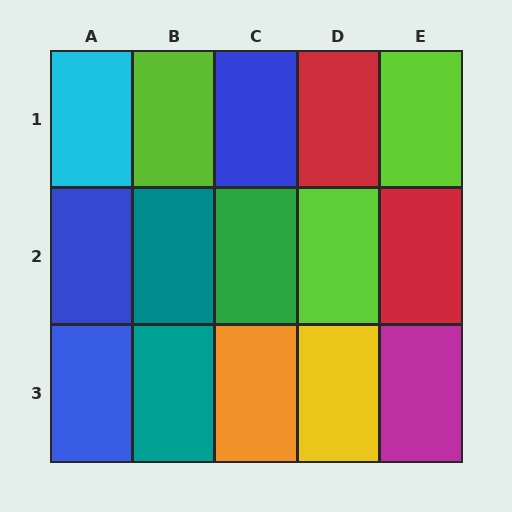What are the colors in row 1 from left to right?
Cyan, lime, blue, red, lime.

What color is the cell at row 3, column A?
Blue.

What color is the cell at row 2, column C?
Green.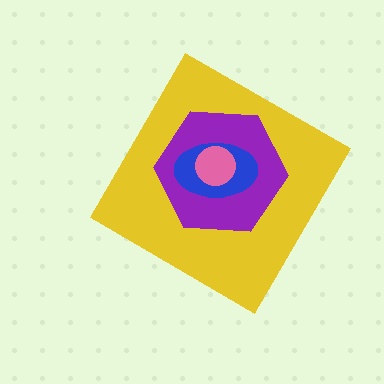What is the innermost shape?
The pink circle.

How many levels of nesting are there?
4.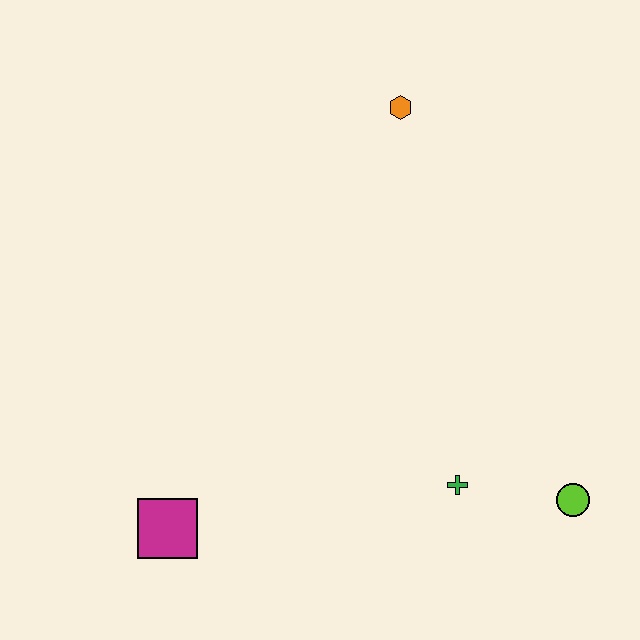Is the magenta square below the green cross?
Yes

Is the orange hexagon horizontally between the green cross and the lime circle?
No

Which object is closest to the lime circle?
The green cross is closest to the lime circle.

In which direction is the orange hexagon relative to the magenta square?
The orange hexagon is above the magenta square.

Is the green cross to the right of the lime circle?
No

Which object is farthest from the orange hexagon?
The magenta square is farthest from the orange hexagon.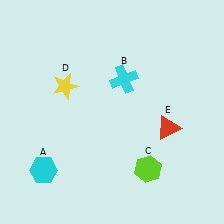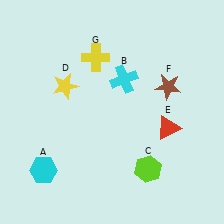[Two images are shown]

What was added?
A brown star (F), a yellow cross (G) were added in Image 2.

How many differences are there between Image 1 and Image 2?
There are 2 differences between the two images.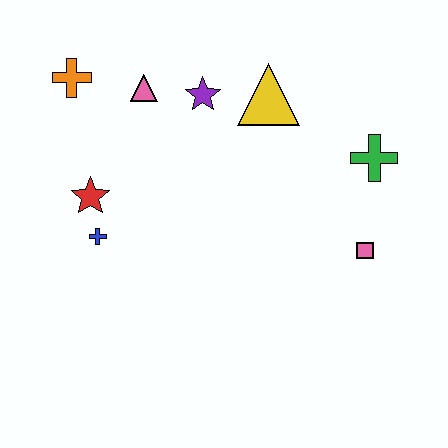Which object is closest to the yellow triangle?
The purple star is closest to the yellow triangle.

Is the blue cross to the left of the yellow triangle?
Yes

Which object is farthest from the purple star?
The pink square is farthest from the purple star.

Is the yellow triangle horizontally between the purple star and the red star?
No